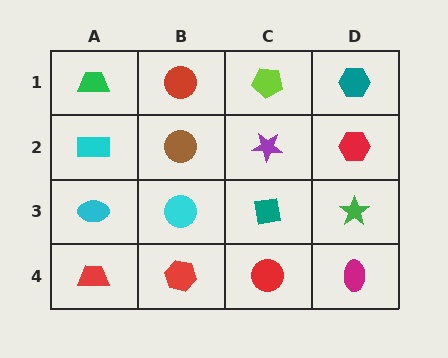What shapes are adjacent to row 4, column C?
A teal square (row 3, column C), a red hexagon (row 4, column B), a magenta ellipse (row 4, column D).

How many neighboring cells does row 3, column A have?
3.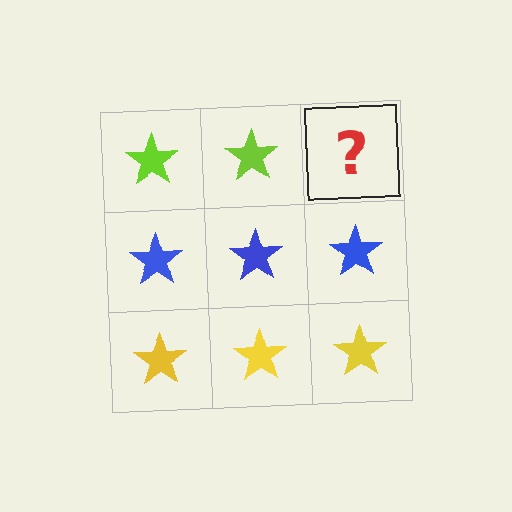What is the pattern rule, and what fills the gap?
The rule is that each row has a consistent color. The gap should be filled with a lime star.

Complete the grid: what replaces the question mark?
The question mark should be replaced with a lime star.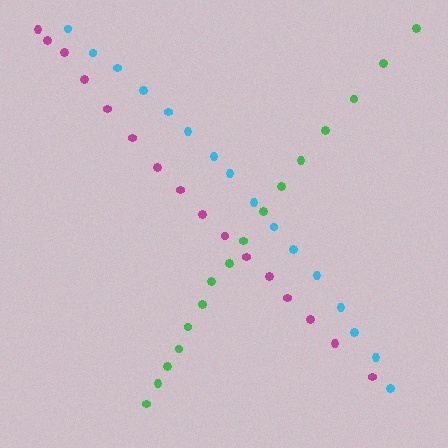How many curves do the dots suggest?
There are 3 distinct paths.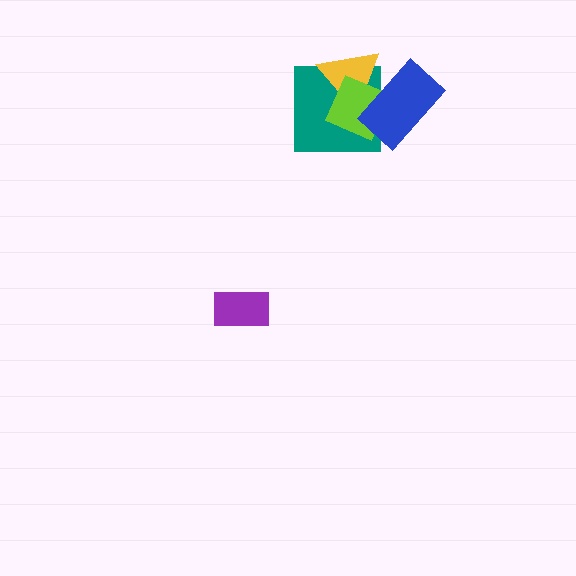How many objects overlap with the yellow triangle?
3 objects overlap with the yellow triangle.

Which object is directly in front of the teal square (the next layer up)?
The yellow triangle is directly in front of the teal square.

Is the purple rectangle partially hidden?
No, no other shape covers it.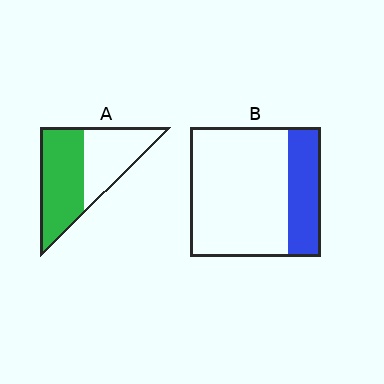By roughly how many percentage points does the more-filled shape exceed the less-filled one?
By roughly 30 percentage points (A over B).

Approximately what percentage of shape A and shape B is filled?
A is approximately 55% and B is approximately 25%.